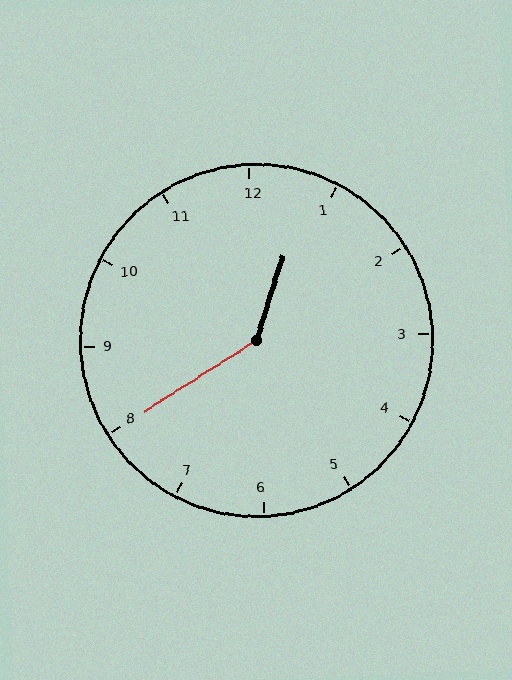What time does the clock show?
12:40.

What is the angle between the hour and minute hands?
Approximately 140 degrees.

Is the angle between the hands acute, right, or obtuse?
It is obtuse.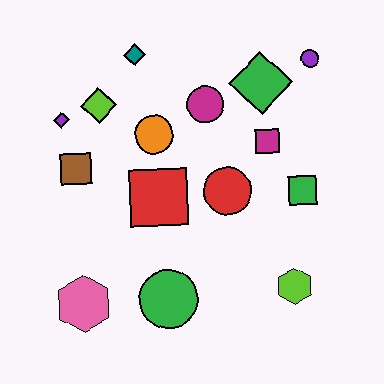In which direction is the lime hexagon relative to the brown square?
The lime hexagon is to the right of the brown square.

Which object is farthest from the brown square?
The purple circle is farthest from the brown square.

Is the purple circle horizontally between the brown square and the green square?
No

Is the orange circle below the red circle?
No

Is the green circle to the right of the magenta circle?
No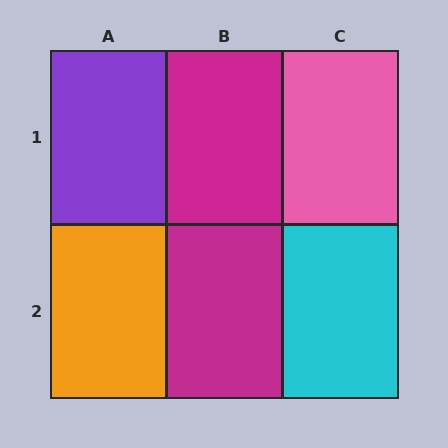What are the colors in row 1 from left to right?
Purple, magenta, pink.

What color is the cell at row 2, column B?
Magenta.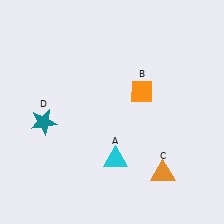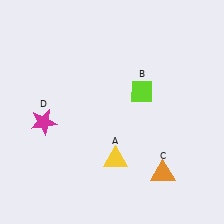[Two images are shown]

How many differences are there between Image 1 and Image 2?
There are 3 differences between the two images.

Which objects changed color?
A changed from cyan to yellow. B changed from orange to lime. D changed from teal to magenta.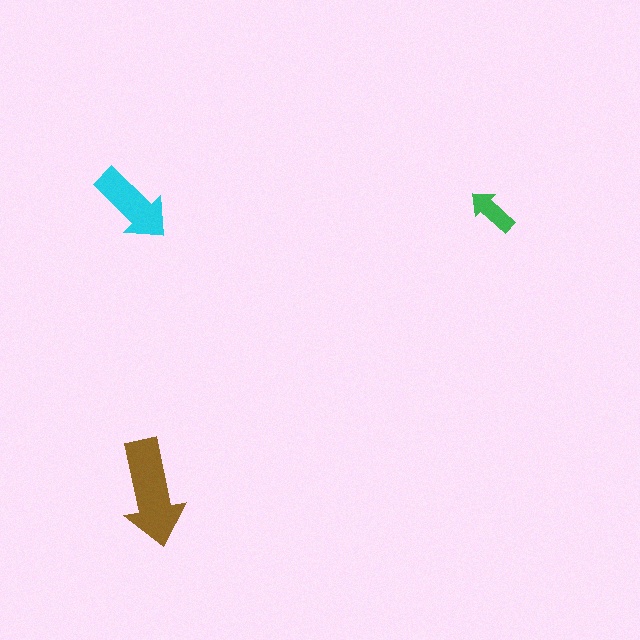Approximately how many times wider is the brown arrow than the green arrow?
About 2 times wider.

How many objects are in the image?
There are 3 objects in the image.